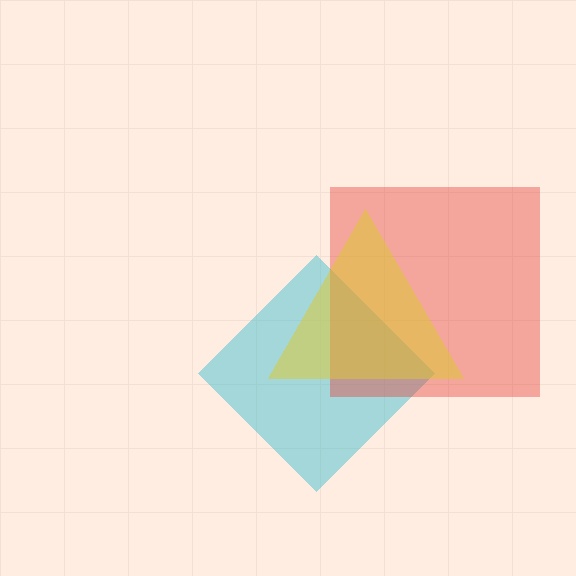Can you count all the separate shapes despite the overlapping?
Yes, there are 3 separate shapes.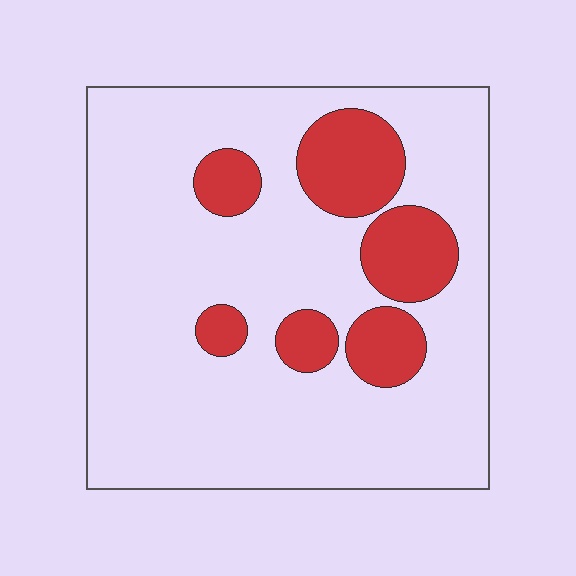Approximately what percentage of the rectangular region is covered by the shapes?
Approximately 20%.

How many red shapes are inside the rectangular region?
6.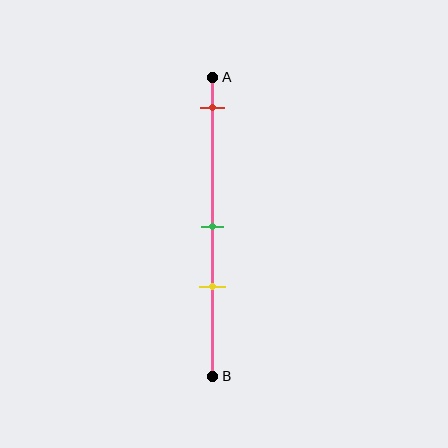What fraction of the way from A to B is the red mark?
The red mark is approximately 10% (0.1) of the way from A to B.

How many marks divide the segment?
There are 3 marks dividing the segment.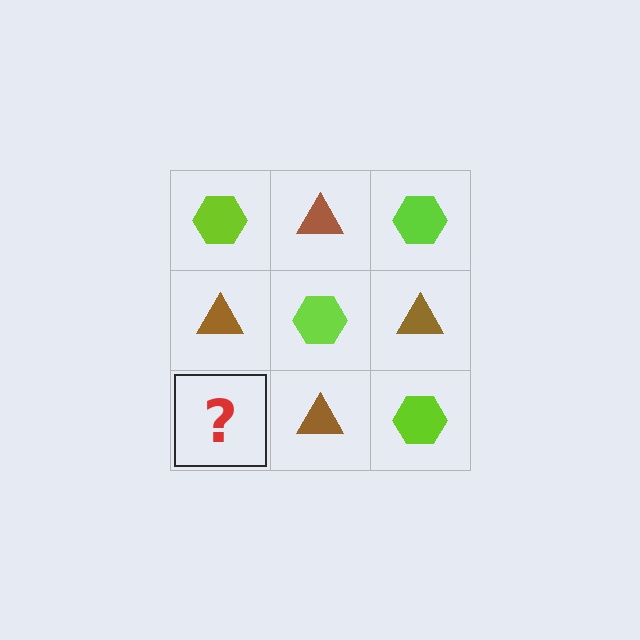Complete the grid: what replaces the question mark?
The question mark should be replaced with a lime hexagon.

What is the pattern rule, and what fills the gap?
The rule is that it alternates lime hexagon and brown triangle in a checkerboard pattern. The gap should be filled with a lime hexagon.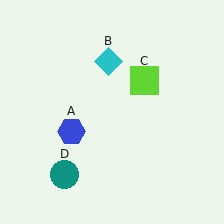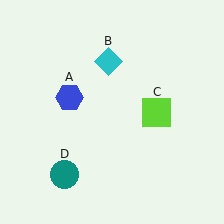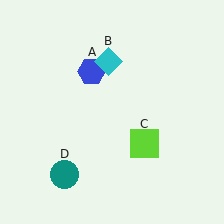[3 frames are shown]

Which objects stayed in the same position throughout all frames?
Cyan diamond (object B) and teal circle (object D) remained stationary.